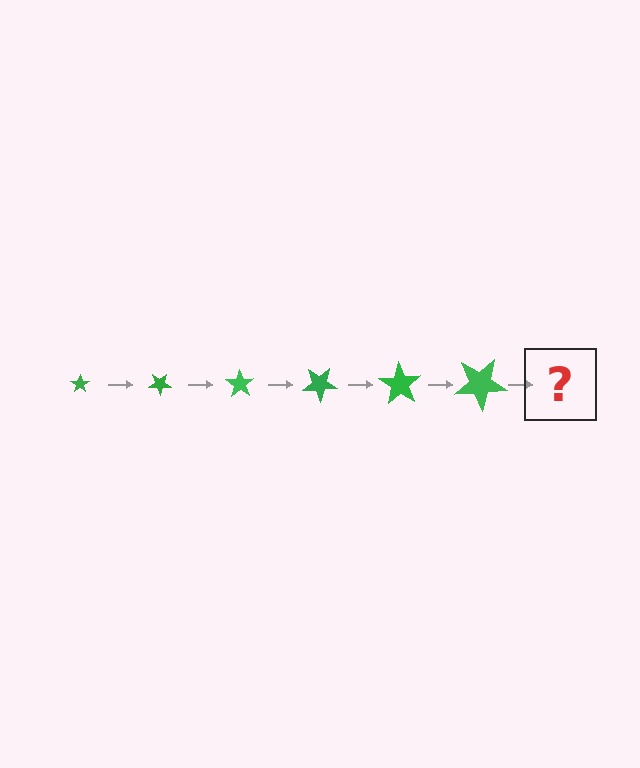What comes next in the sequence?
The next element should be a star, larger than the previous one and rotated 210 degrees from the start.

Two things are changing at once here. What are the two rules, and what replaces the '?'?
The two rules are that the star grows larger each step and it rotates 35 degrees each step. The '?' should be a star, larger than the previous one and rotated 210 degrees from the start.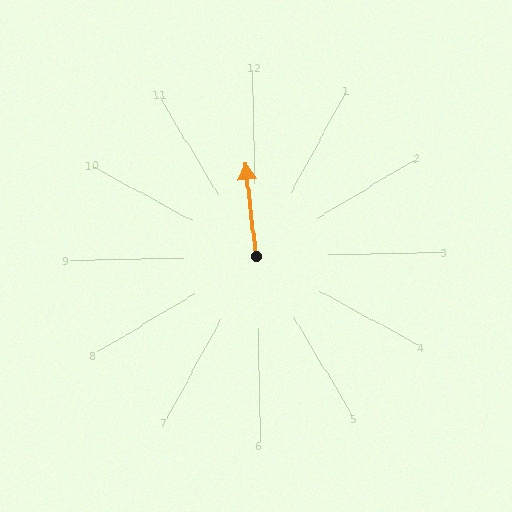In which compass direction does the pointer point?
North.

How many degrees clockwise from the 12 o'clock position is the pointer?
Approximately 355 degrees.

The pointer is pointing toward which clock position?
Roughly 12 o'clock.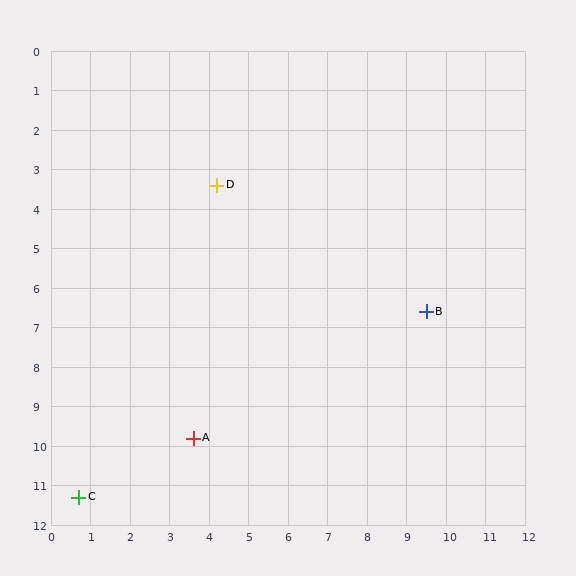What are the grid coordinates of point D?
Point D is at approximately (4.2, 3.4).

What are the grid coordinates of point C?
Point C is at approximately (0.7, 11.3).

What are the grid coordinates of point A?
Point A is at approximately (3.6, 9.8).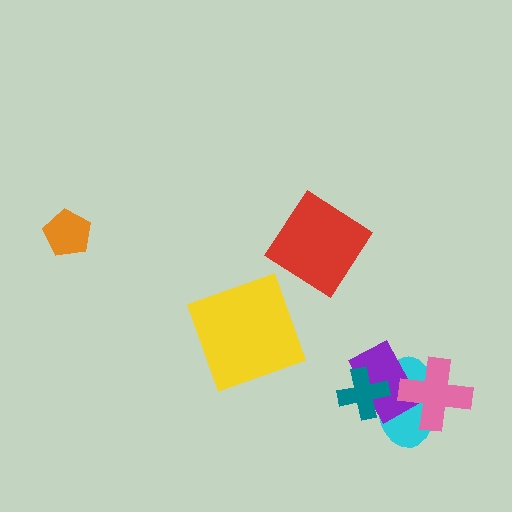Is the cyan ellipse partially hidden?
Yes, it is partially covered by another shape.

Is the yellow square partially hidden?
No, no other shape covers it.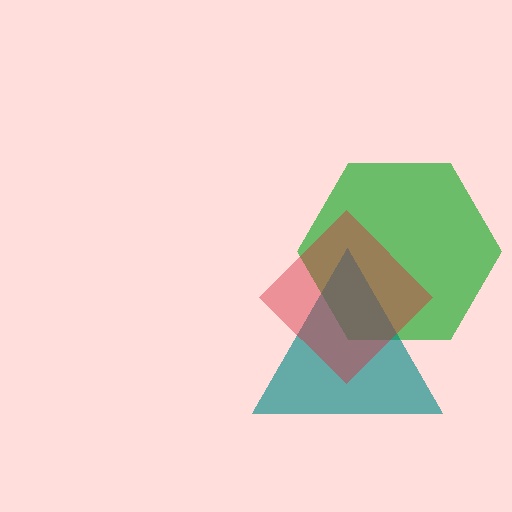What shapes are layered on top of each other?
The layered shapes are: a green hexagon, a teal triangle, a red diamond.